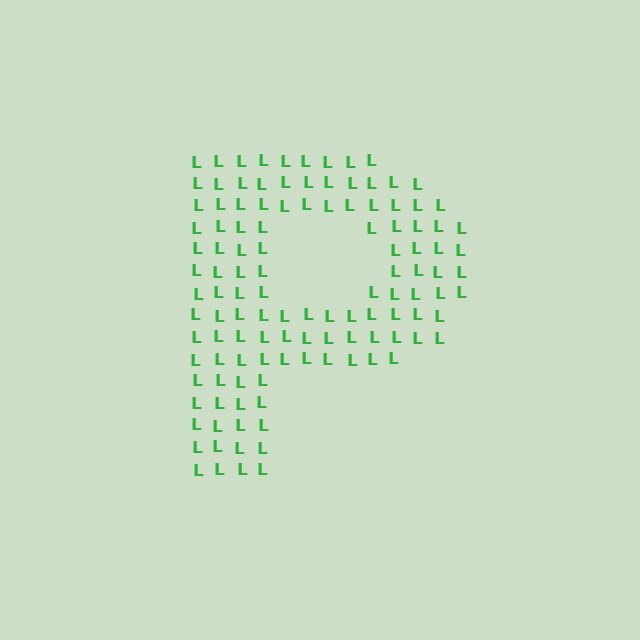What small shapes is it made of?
It is made of small letter L's.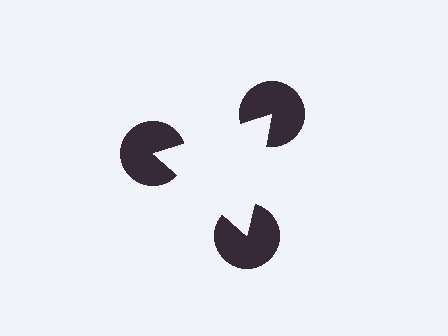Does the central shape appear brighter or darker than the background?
It typically appears slightly brighter than the background, even though no actual brightness change is drawn.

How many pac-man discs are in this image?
There are 3 — one at each vertex of the illusory triangle.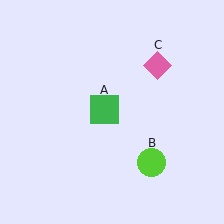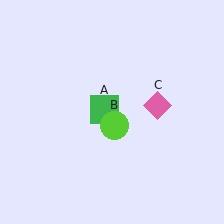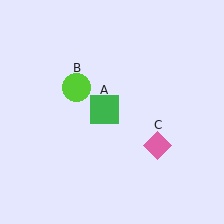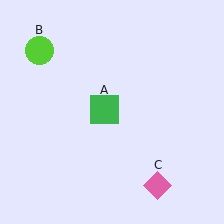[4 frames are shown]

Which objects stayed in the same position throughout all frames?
Green square (object A) remained stationary.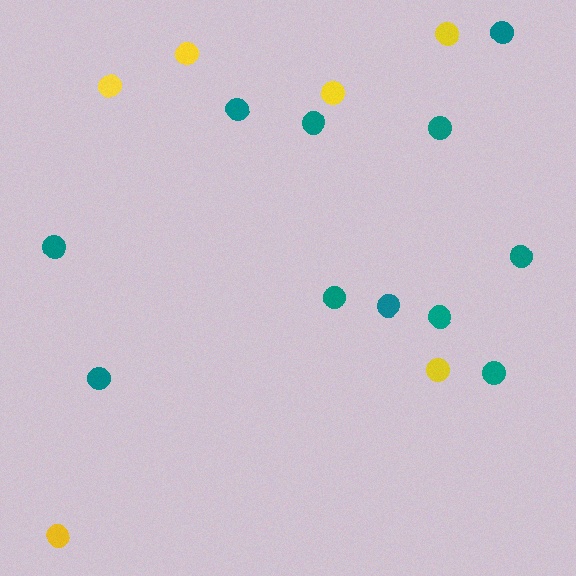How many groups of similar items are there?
There are 2 groups: one group of yellow circles (6) and one group of teal circles (11).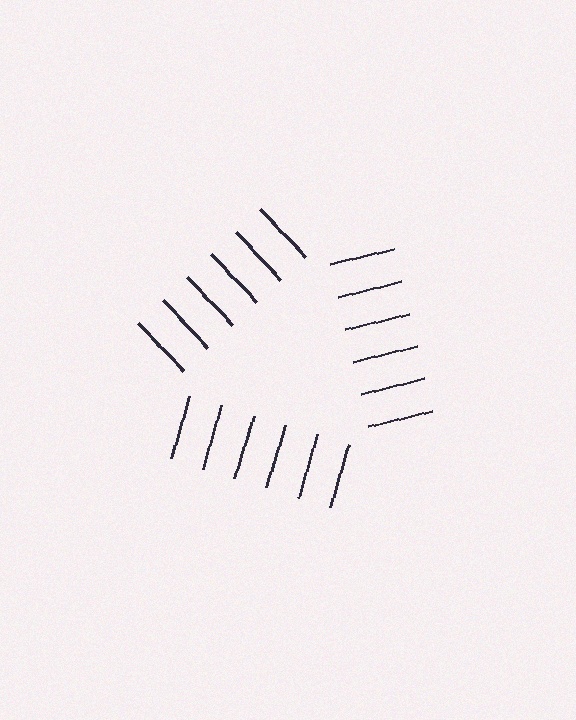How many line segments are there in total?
18 — 6 along each of the 3 edges.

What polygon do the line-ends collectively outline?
An illusory triangle — the line segments terminate on its edges but no continuous stroke is drawn.